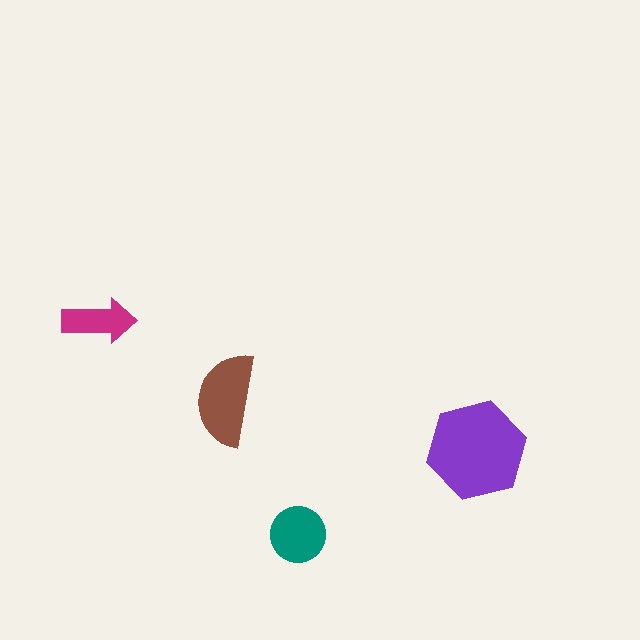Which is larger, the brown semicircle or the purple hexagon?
The purple hexagon.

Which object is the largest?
The purple hexagon.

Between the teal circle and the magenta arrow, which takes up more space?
The teal circle.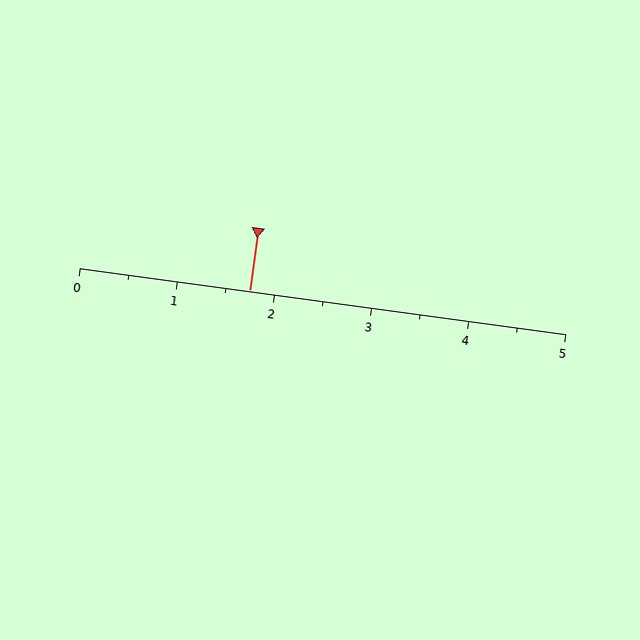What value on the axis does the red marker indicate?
The marker indicates approximately 1.8.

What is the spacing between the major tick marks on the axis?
The major ticks are spaced 1 apart.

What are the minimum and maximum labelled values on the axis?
The axis runs from 0 to 5.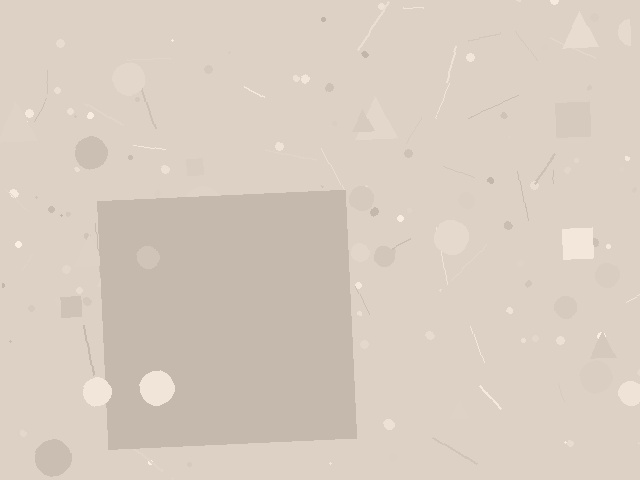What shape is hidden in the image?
A square is hidden in the image.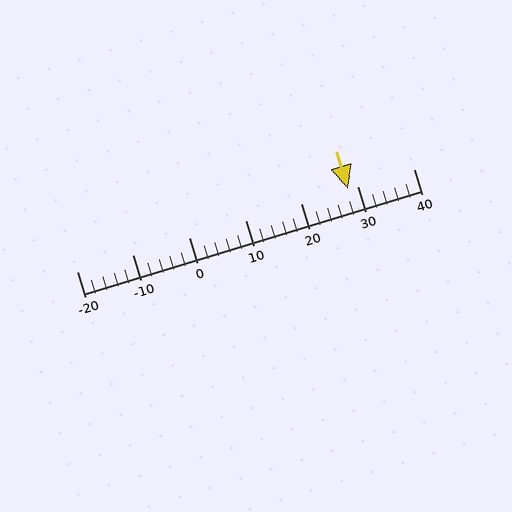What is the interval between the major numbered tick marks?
The major tick marks are spaced 10 units apart.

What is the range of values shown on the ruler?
The ruler shows values from -20 to 40.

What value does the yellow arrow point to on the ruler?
The yellow arrow points to approximately 28.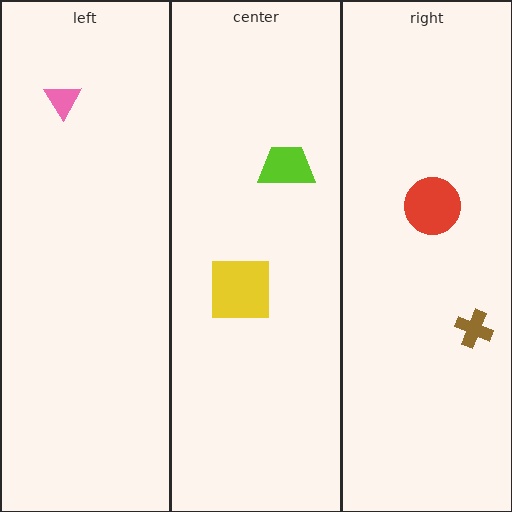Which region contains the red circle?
The right region.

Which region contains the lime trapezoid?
The center region.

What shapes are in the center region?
The yellow square, the lime trapezoid.